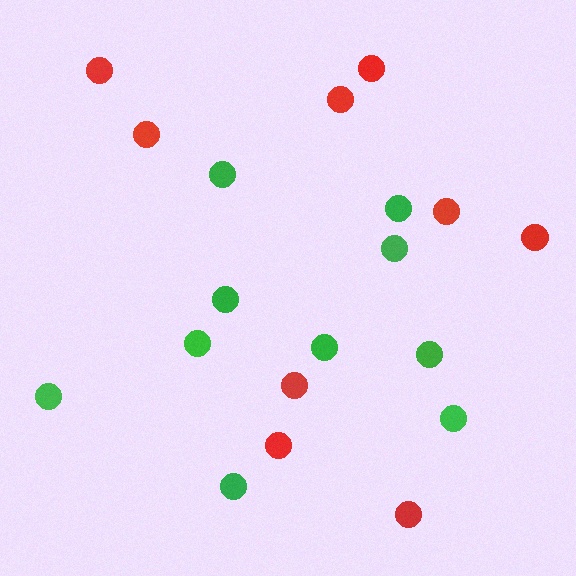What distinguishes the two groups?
There are 2 groups: one group of red circles (9) and one group of green circles (10).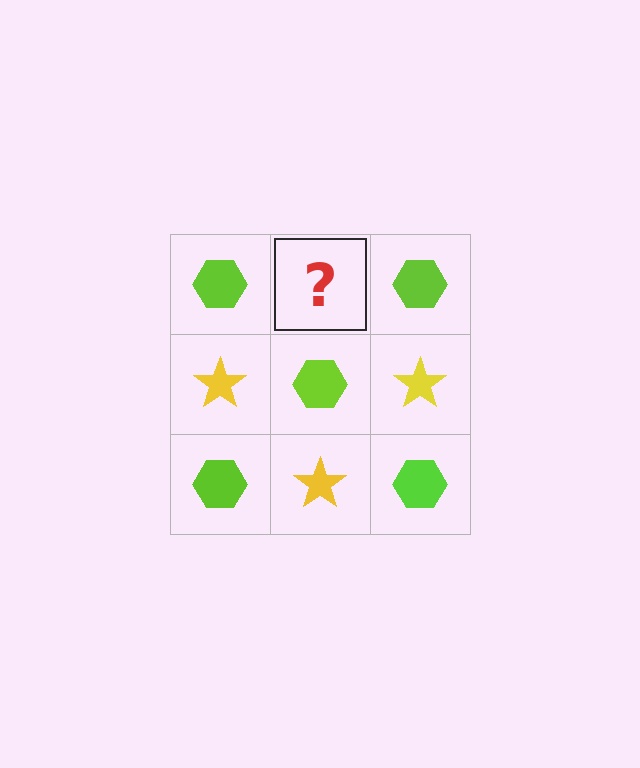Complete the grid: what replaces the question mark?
The question mark should be replaced with a yellow star.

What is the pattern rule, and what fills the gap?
The rule is that it alternates lime hexagon and yellow star in a checkerboard pattern. The gap should be filled with a yellow star.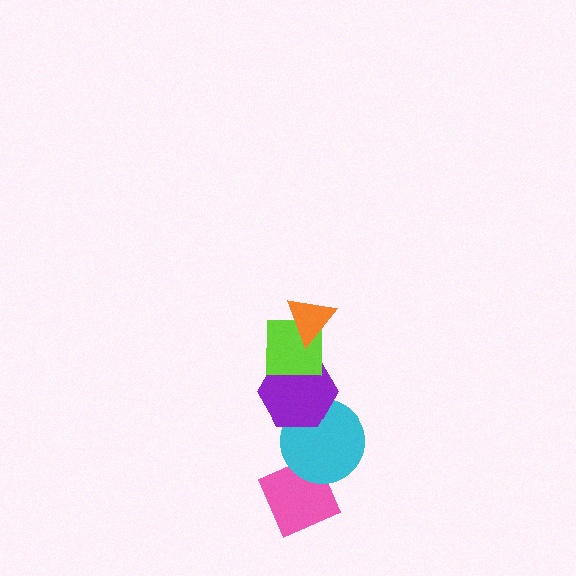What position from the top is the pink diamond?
The pink diamond is 5th from the top.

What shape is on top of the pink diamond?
The cyan circle is on top of the pink diamond.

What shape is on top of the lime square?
The orange triangle is on top of the lime square.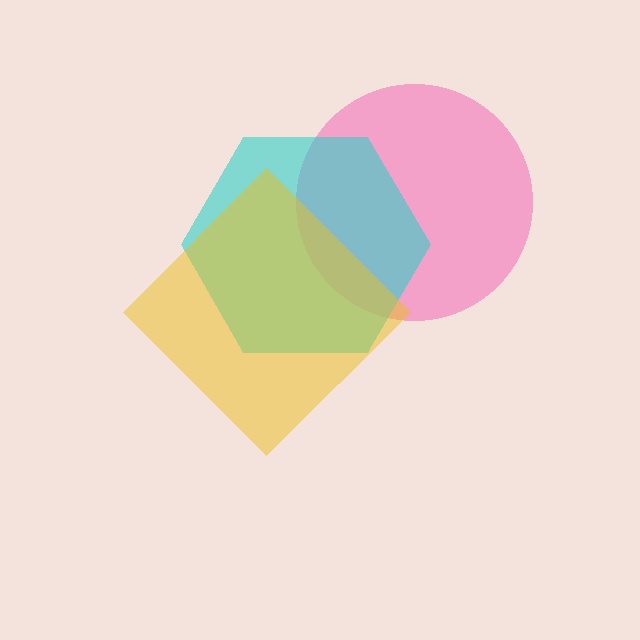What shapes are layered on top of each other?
The layered shapes are: a pink circle, a cyan hexagon, a yellow diamond.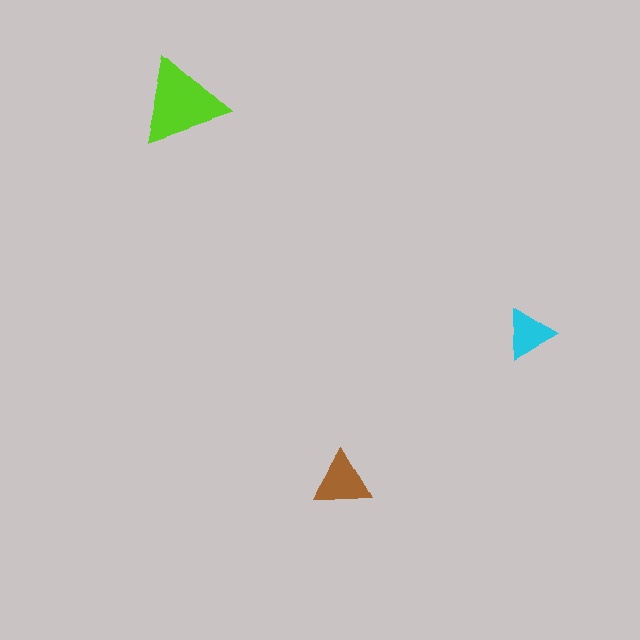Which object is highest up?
The lime triangle is topmost.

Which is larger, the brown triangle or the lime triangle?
The lime one.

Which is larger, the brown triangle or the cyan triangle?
The brown one.